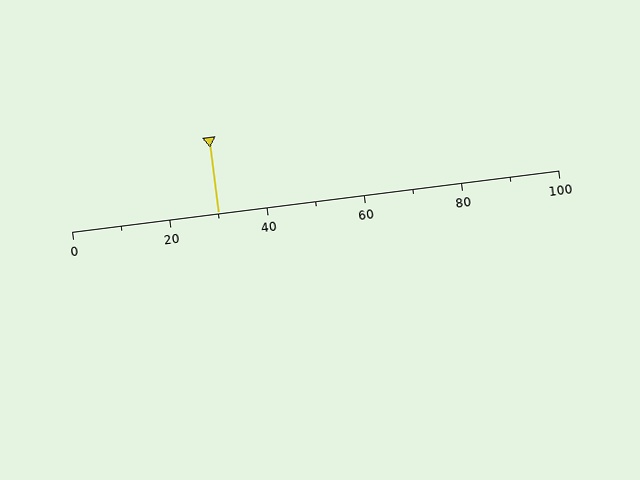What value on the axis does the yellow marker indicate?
The marker indicates approximately 30.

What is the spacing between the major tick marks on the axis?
The major ticks are spaced 20 apart.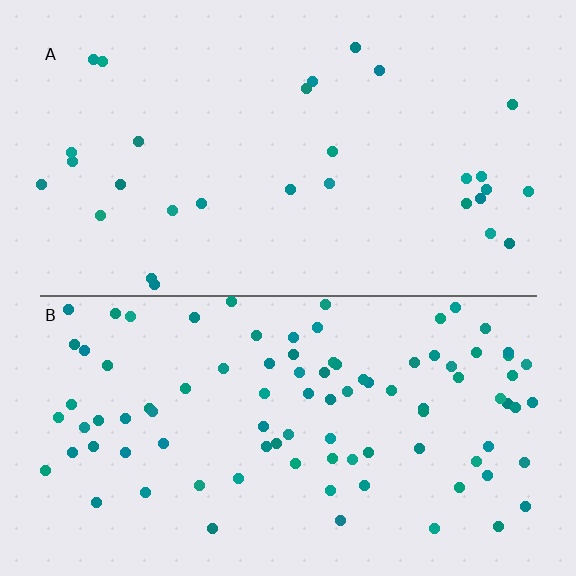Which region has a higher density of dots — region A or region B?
B (the bottom).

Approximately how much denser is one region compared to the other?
Approximately 3.2× — region B over region A.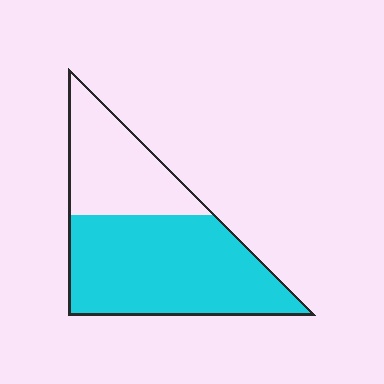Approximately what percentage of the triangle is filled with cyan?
Approximately 65%.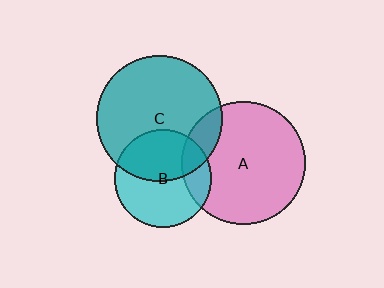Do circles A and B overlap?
Yes.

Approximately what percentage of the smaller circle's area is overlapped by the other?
Approximately 20%.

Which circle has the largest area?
Circle C (teal).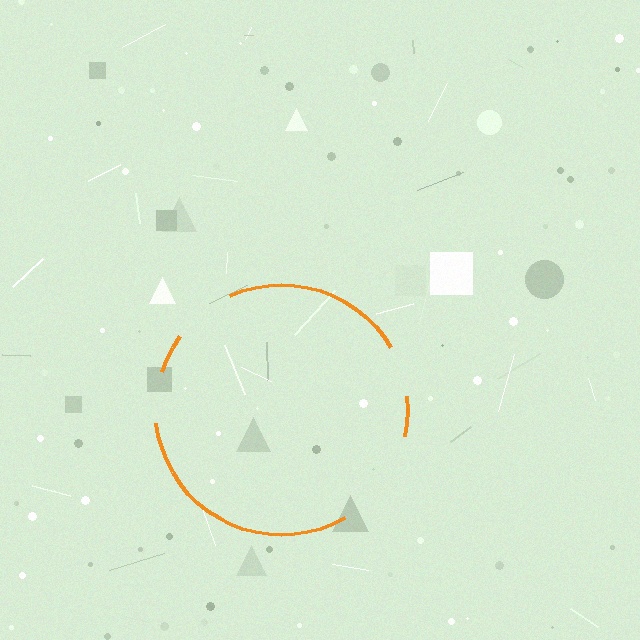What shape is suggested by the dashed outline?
The dashed outline suggests a circle.